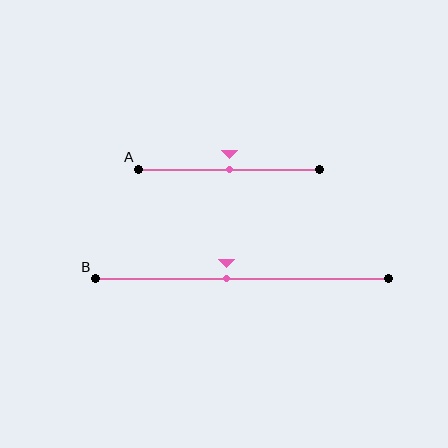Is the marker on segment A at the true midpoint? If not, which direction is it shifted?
Yes, the marker on segment A is at the true midpoint.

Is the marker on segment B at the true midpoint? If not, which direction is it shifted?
No, the marker on segment B is shifted to the left by about 5% of the segment length.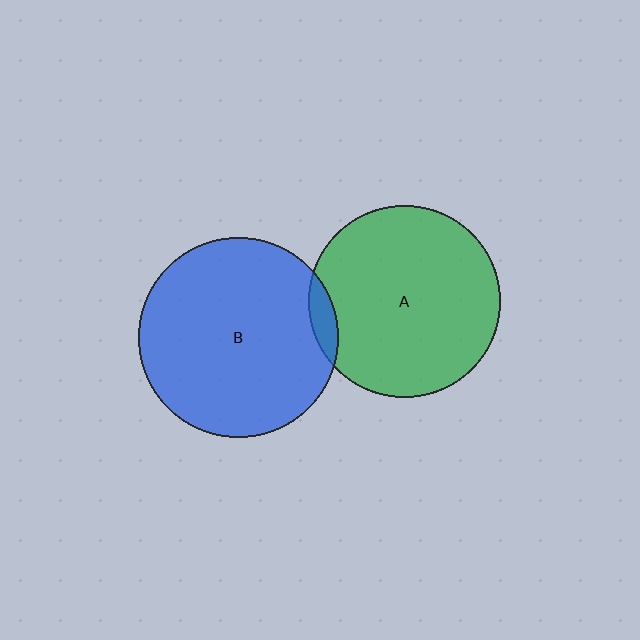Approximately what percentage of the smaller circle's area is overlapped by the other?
Approximately 5%.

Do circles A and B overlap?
Yes.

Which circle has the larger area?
Circle B (blue).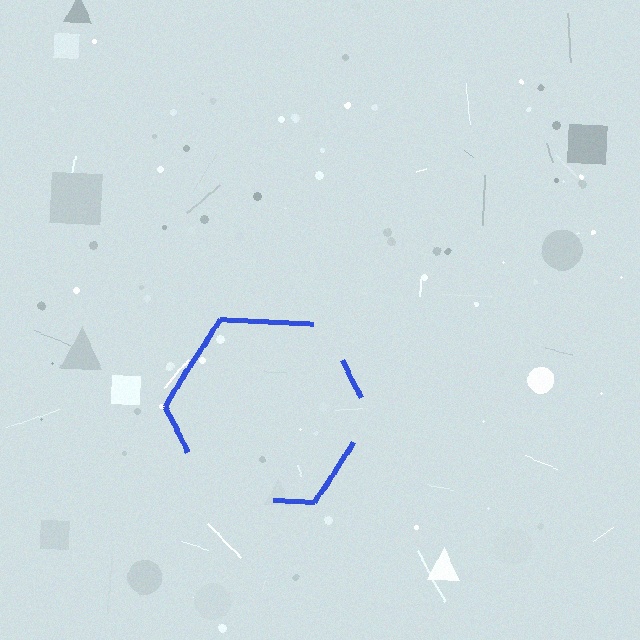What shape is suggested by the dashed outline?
The dashed outline suggests a hexagon.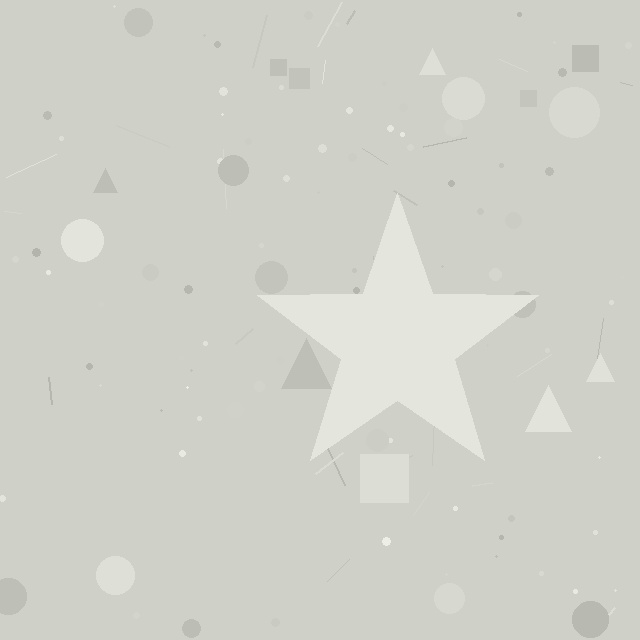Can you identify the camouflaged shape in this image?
The camouflaged shape is a star.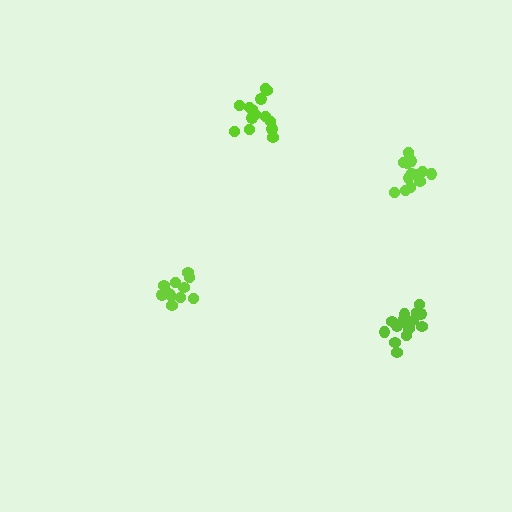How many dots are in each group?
Group 1: 15 dots, Group 2: 11 dots, Group 3: 14 dots, Group 4: 14 dots (54 total).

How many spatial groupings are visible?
There are 4 spatial groupings.